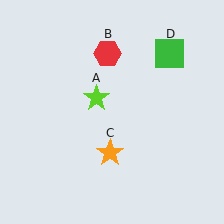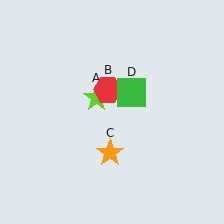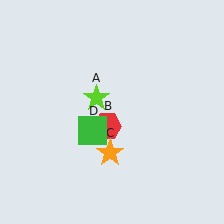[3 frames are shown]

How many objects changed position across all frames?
2 objects changed position: red hexagon (object B), green square (object D).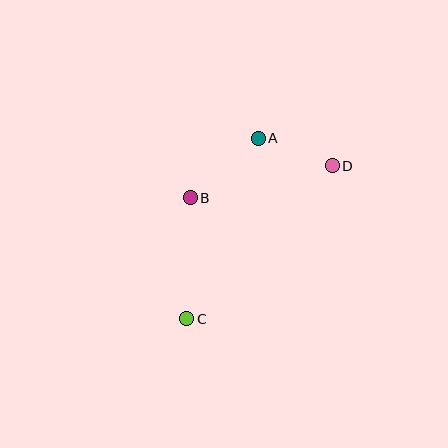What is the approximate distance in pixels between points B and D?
The distance between B and D is approximately 146 pixels.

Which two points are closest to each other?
Points A and D are closest to each other.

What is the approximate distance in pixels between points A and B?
The distance between A and B is approximately 90 pixels.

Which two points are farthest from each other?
Points C and D are farthest from each other.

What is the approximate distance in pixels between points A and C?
The distance between A and C is approximately 194 pixels.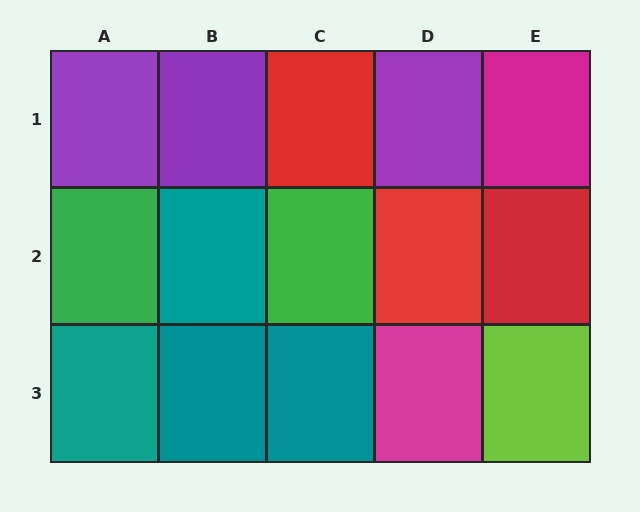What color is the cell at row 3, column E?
Lime.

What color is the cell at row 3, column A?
Teal.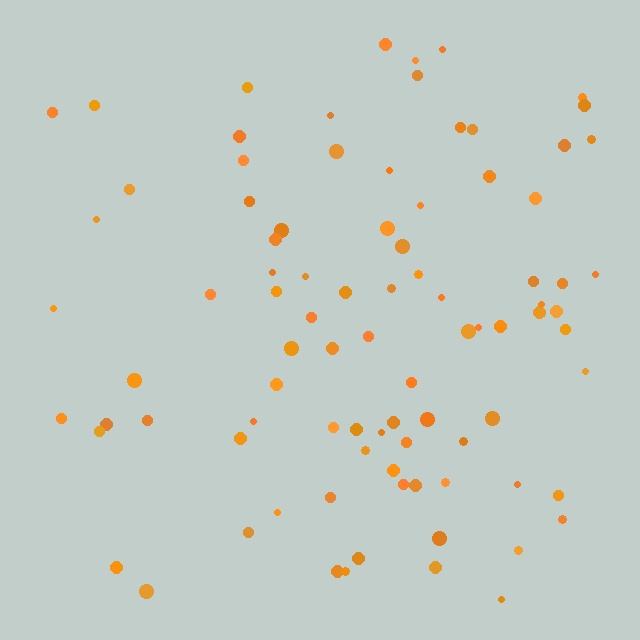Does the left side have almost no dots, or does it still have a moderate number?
Still a moderate number, just noticeably fewer than the right.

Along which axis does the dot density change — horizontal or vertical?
Horizontal.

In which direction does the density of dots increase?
From left to right, with the right side densest.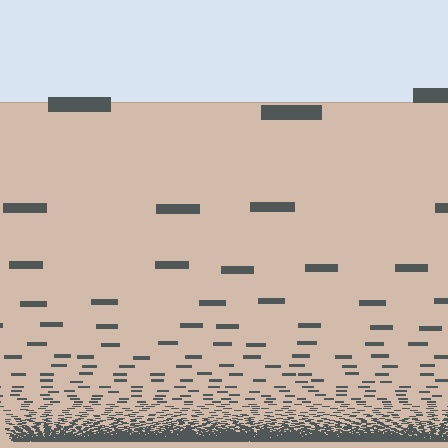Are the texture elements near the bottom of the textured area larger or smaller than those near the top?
Smaller. The gradient is inverted — elements near the bottom are smaller and denser.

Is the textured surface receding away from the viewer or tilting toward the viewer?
The surface appears to tilt toward the viewer. Texture elements get larger and sparser toward the top.